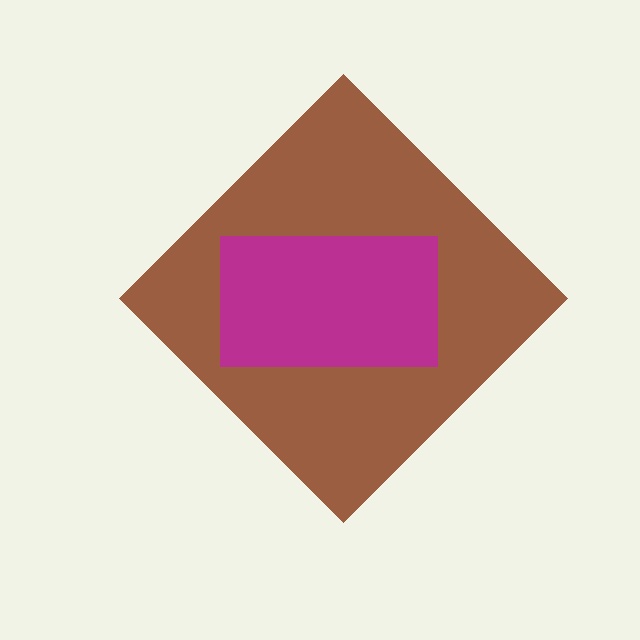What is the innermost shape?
The magenta rectangle.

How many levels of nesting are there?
2.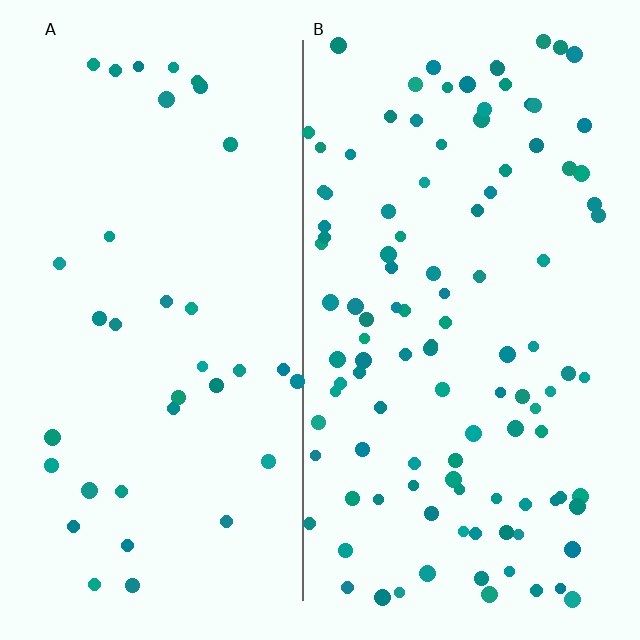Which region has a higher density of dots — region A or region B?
B (the right).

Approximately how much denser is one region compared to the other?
Approximately 3.0× — region B over region A.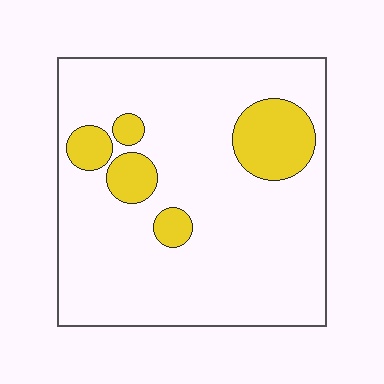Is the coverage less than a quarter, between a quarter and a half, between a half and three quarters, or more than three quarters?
Less than a quarter.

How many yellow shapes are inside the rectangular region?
5.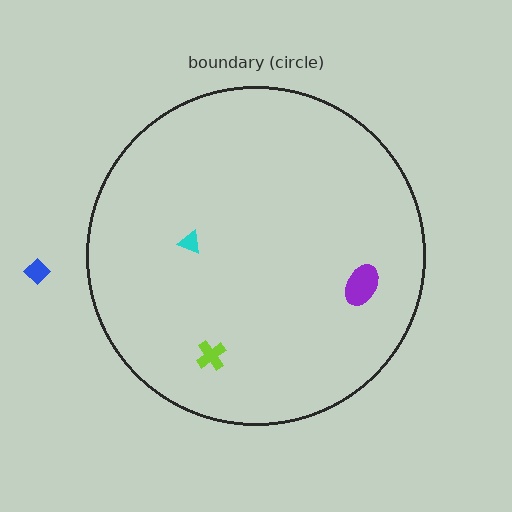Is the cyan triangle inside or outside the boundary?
Inside.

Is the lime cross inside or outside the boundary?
Inside.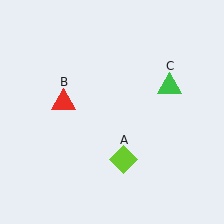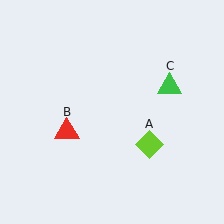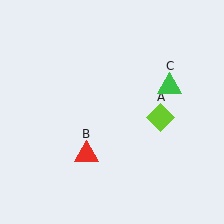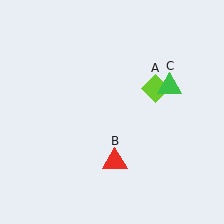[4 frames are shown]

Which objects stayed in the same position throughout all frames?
Green triangle (object C) remained stationary.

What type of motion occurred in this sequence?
The lime diamond (object A), red triangle (object B) rotated counterclockwise around the center of the scene.